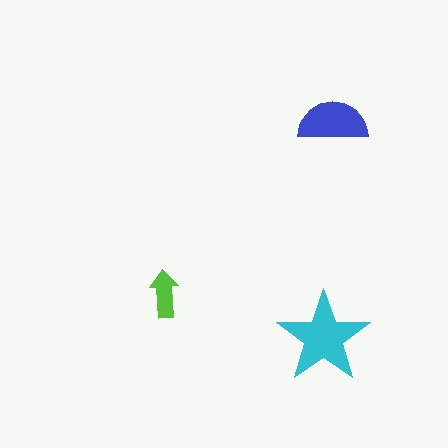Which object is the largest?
The cyan star.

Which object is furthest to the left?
The lime arrow is leftmost.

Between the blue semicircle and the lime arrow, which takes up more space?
The blue semicircle.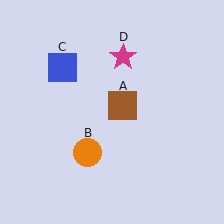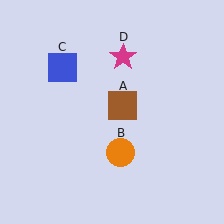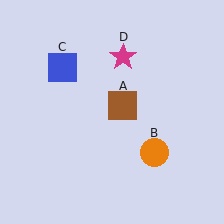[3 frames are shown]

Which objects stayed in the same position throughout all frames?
Brown square (object A) and blue square (object C) and magenta star (object D) remained stationary.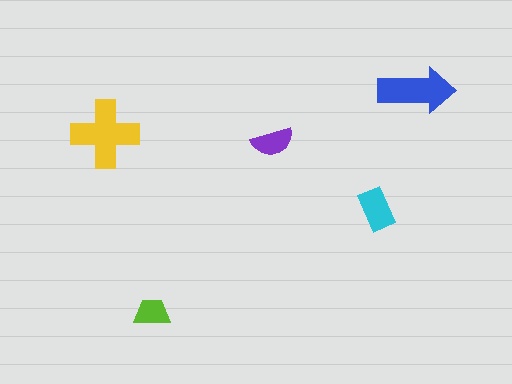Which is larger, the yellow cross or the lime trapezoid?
The yellow cross.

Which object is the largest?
The yellow cross.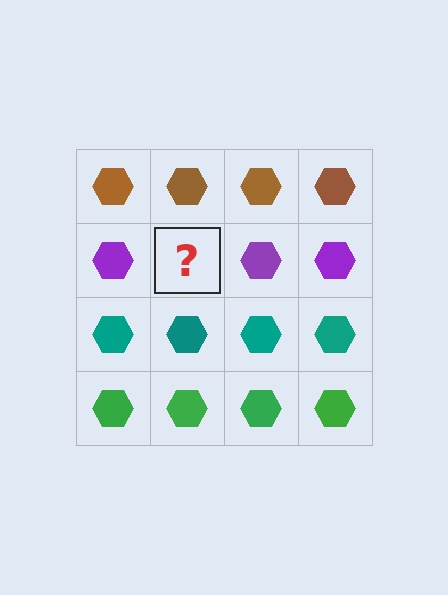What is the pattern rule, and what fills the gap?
The rule is that each row has a consistent color. The gap should be filled with a purple hexagon.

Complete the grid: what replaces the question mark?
The question mark should be replaced with a purple hexagon.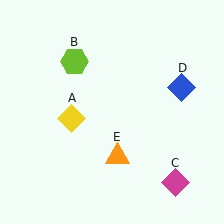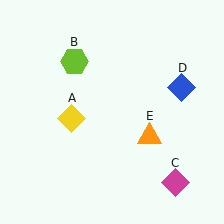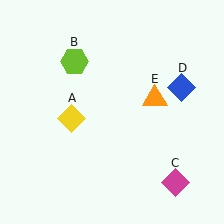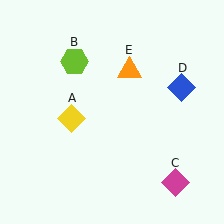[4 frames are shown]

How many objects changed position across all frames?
1 object changed position: orange triangle (object E).